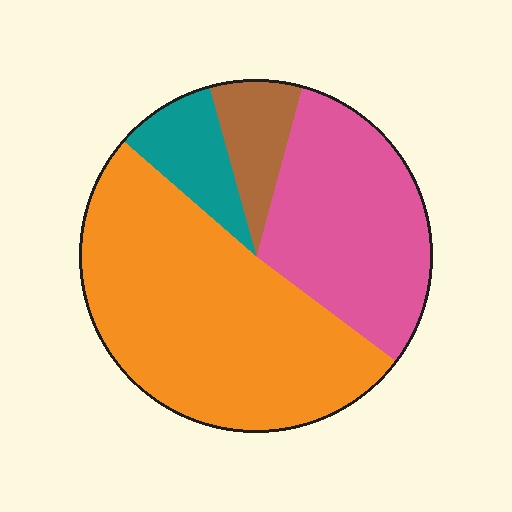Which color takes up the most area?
Orange, at roughly 50%.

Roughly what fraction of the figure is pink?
Pink takes up about one third (1/3) of the figure.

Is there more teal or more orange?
Orange.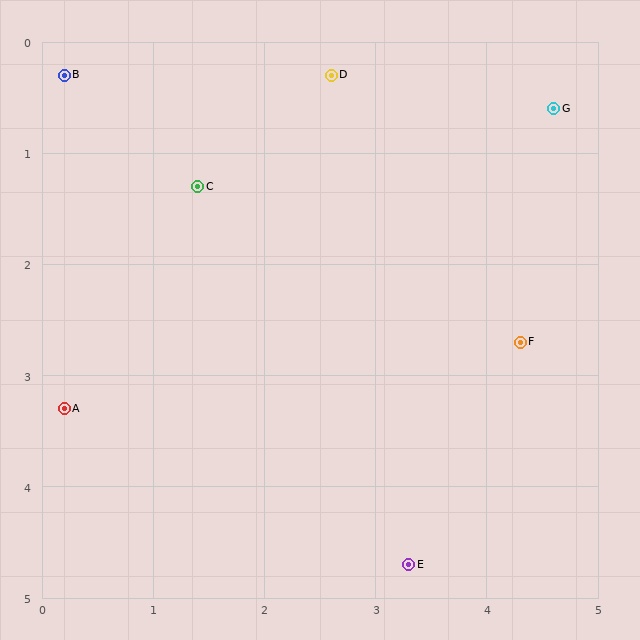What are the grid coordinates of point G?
Point G is at approximately (4.6, 0.6).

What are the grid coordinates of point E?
Point E is at approximately (3.3, 4.7).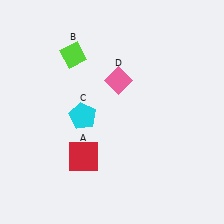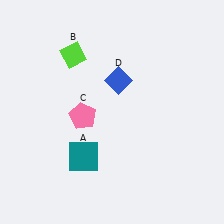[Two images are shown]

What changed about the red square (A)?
In Image 1, A is red. In Image 2, it changed to teal.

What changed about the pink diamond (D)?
In Image 1, D is pink. In Image 2, it changed to blue.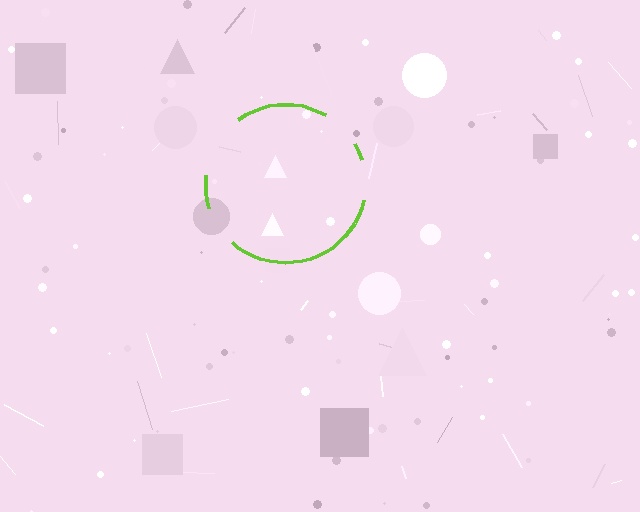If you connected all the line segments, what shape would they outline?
They would outline a circle.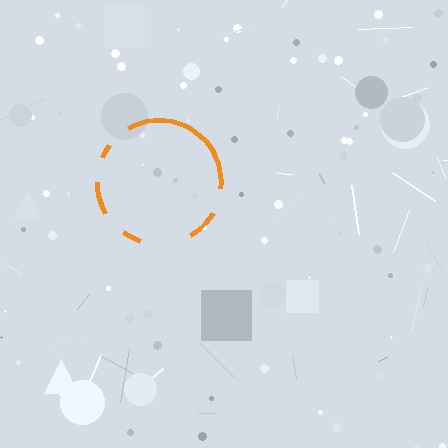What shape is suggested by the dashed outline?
The dashed outline suggests a circle.